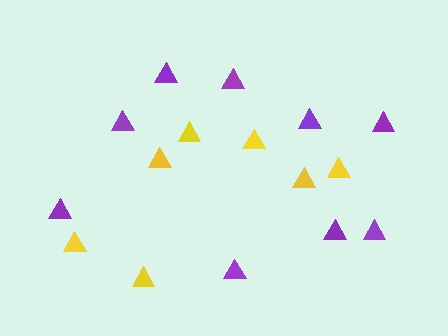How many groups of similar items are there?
There are 2 groups: one group of yellow triangles (7) and one group of purple triangles (9).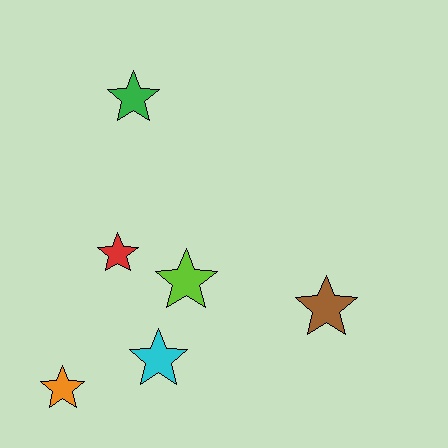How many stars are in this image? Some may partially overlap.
There are 6 stars.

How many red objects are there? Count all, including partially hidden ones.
There is 1 red object.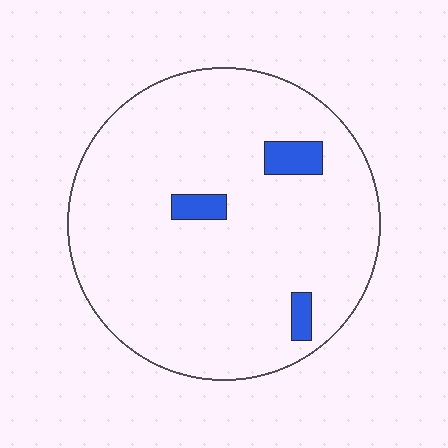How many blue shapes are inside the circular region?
3.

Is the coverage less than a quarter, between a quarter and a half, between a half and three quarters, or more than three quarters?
Less than a quarter.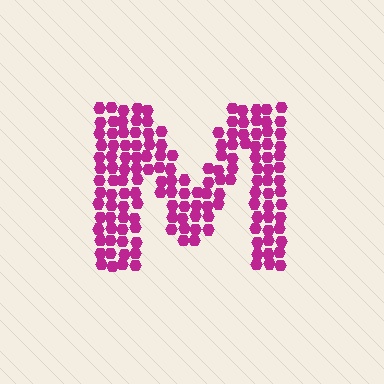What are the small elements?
The small elements are hexagons.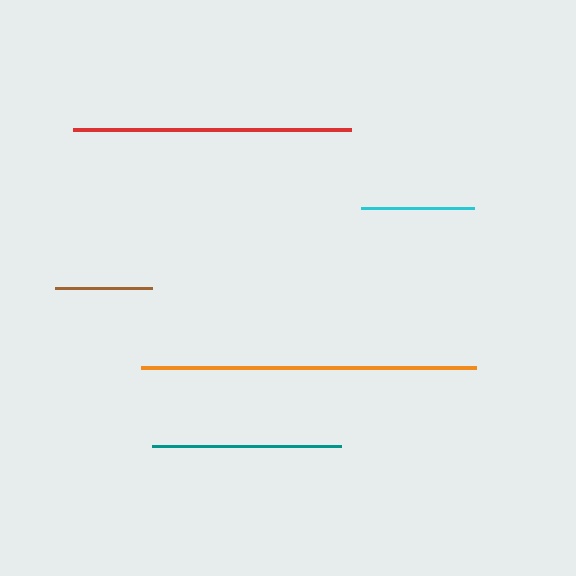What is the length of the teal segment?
The teal segment is approximately 189 pixels long.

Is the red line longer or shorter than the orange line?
The orange line is longer than the red line.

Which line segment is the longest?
The orange line is the longest at approximately 334 pixels.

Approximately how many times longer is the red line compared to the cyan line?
The red line is approximately 2.4 times the length of the cyan line.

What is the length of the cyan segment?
The cyan segment is approximately 114 pixels long.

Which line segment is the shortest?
The brown line is the shortest at approximately 97 pixels.